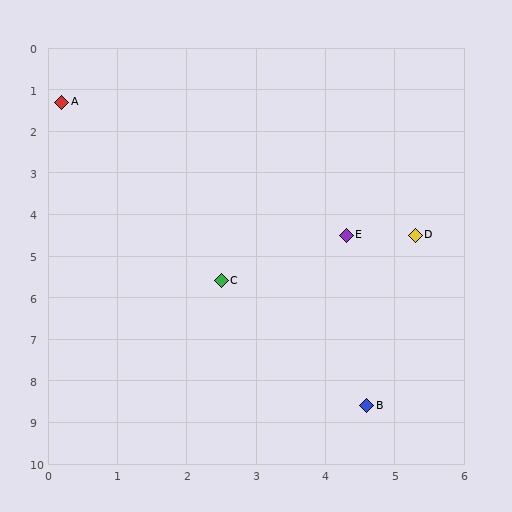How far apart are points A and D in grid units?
Points A and D are about 6.0 grid units apart.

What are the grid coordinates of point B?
Point B is at approximately (4.6, 8.6).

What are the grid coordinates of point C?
Point C is at approximately (2.5, 5.6).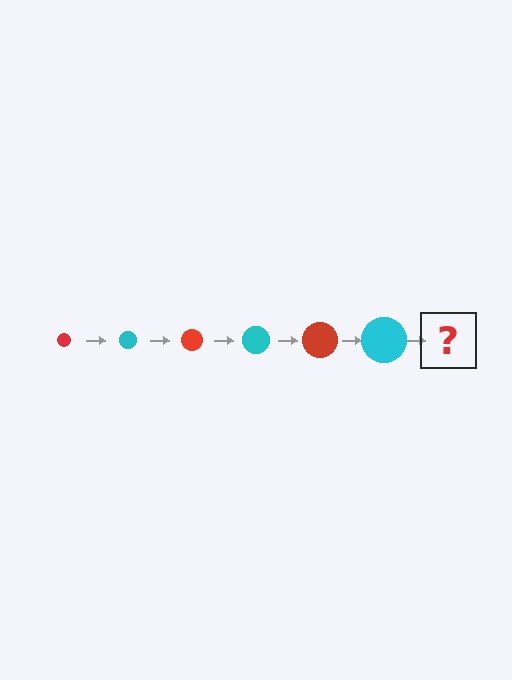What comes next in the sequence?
The next element should be a red circle, larger than the previous one.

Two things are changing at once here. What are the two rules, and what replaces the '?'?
The two rules are that the circle grows larger each step and the color cycles through red and cyan. The '?' should be a red circle, larger than the previous one.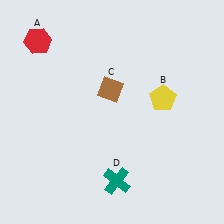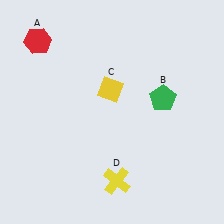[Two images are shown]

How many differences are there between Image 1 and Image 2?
There are 3 differences between the two images.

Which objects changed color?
B changed from yellow to green. C changed from brown to yellow. D changed from teal to yellow.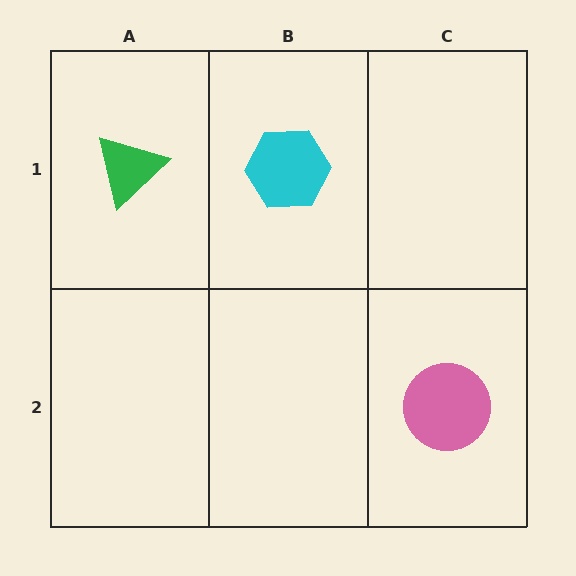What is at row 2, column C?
A pink circle.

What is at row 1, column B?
A cyan hexagon.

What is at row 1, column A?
A green triangle.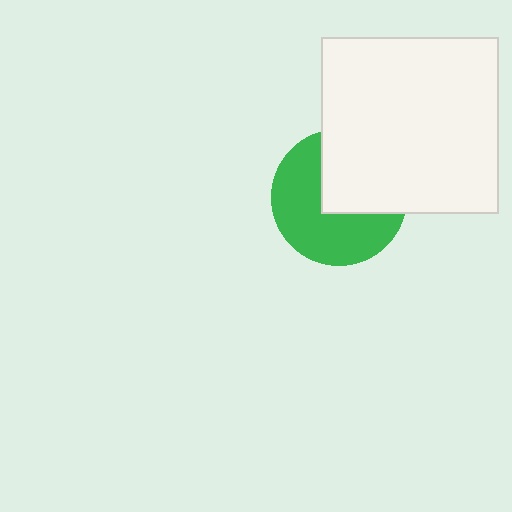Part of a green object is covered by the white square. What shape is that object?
It is a circle.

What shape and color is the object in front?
The object in front is a white square.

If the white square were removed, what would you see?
You would see the complete green circle.